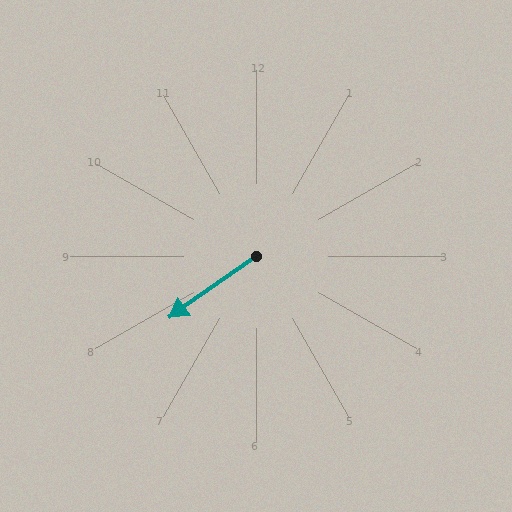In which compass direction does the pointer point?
Southwest.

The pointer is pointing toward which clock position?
Roughly 8 o'clock.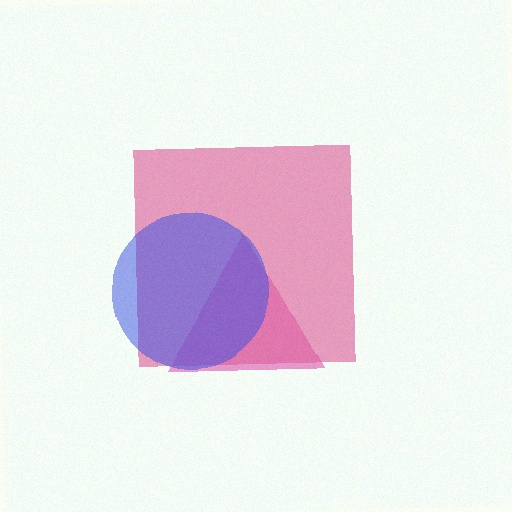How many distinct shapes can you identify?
There are 3 distinct shapes: a magenta triangle, a pink square, a blue circle.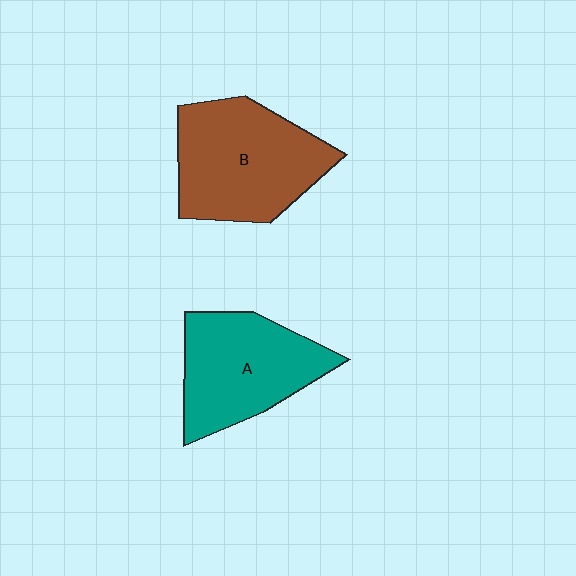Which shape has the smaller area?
Shape A (teal).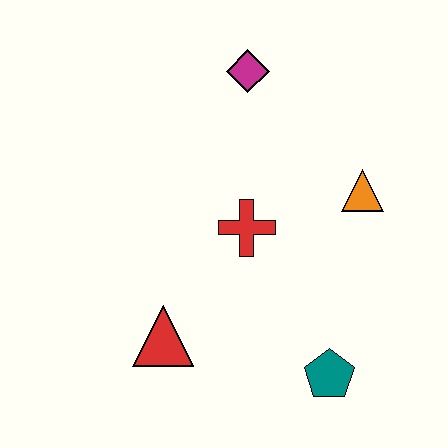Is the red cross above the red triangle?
Yes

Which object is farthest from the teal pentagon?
The magenta diamond is farthest from the teal pentagon.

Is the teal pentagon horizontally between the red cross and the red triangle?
No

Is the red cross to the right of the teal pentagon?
No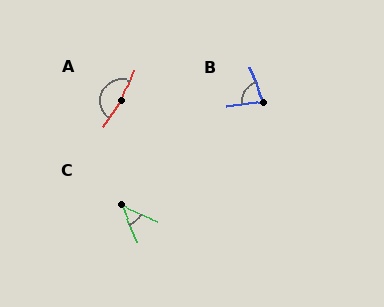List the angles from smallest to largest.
C (41°), B (75°), A (166°).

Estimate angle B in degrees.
Approximately 75 degrees.